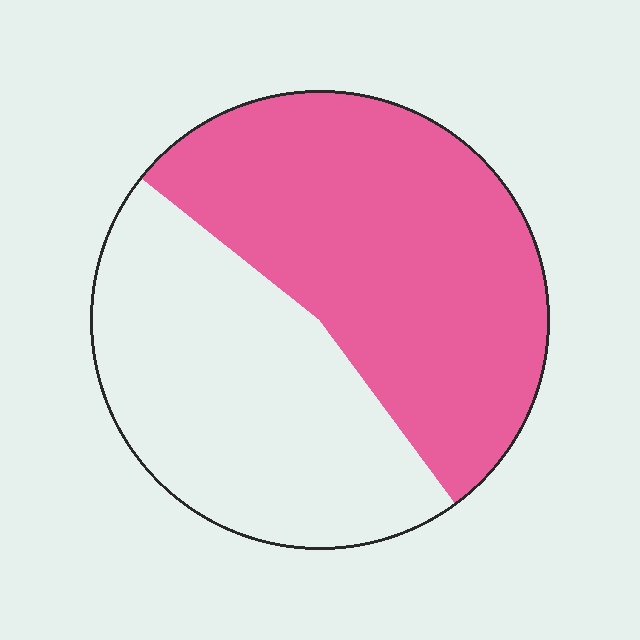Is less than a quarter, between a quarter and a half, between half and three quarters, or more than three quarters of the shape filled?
Between half and three quarters.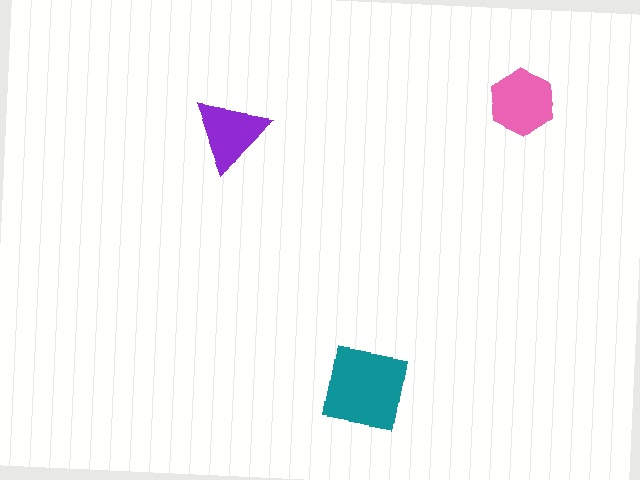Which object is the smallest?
The purple triangle.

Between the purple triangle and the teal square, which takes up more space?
The teal square.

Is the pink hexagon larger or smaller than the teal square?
Smaller.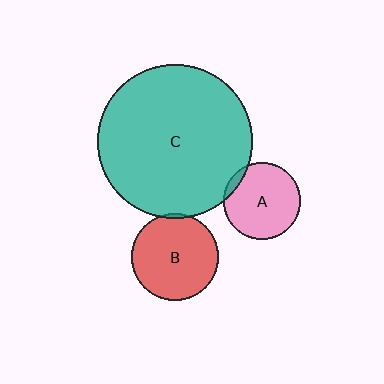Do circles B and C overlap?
Yes.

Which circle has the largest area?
Circle C (teal).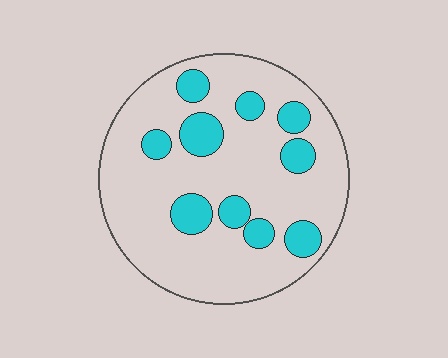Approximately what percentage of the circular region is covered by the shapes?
Approximately 20%.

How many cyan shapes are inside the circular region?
10.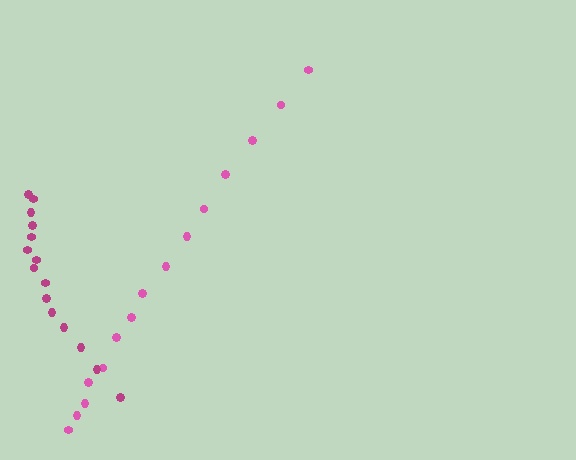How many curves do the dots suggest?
There are 2 distinct paths.